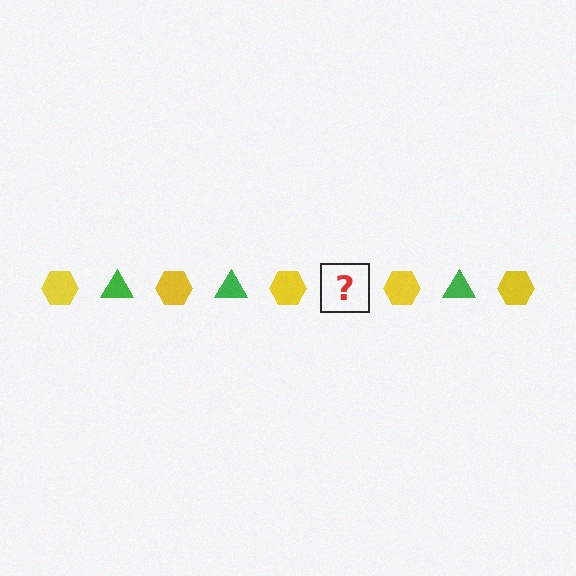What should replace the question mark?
The question mark should be replaced with a green triangle.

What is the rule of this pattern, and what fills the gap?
The rule is that the pattern alternates between yellow hexagon and green triangle. The gap should be filled with a green triangle.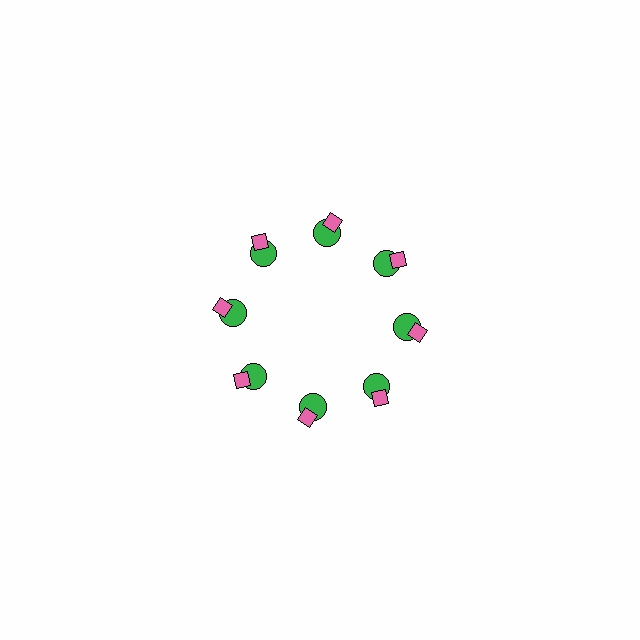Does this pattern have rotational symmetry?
Yes, this pattern has 8-fold rotational symmetry. It looks the same after rotating 45 degrees around the center.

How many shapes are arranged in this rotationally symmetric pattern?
There are 16 shapes, arranged in 8 groups of 2.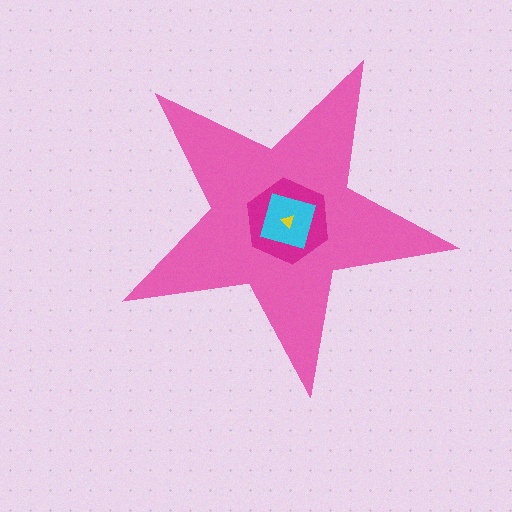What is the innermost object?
The yellow triangle.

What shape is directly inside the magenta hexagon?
The cyan diamond.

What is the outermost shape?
The pink star.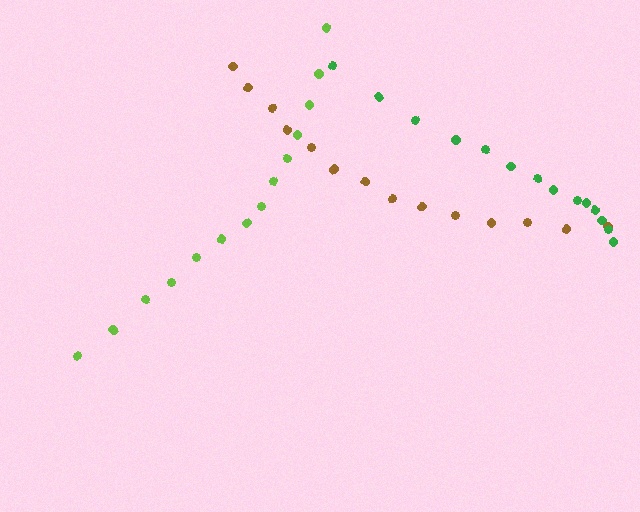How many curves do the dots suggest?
There are 3 distinct paths.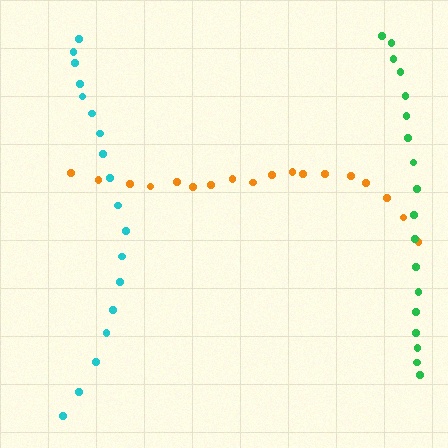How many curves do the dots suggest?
There are 3 distinct paths.